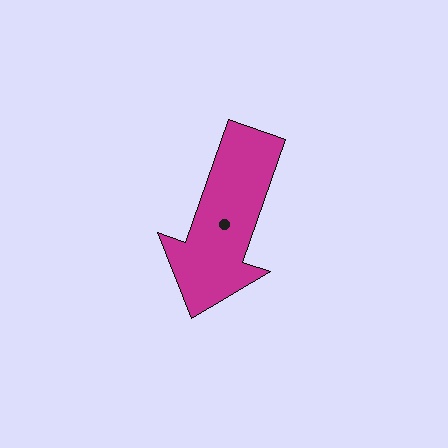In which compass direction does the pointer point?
South.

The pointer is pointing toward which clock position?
Roughly 7 o'clock.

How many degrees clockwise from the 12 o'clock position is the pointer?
Approximately 199 degrees.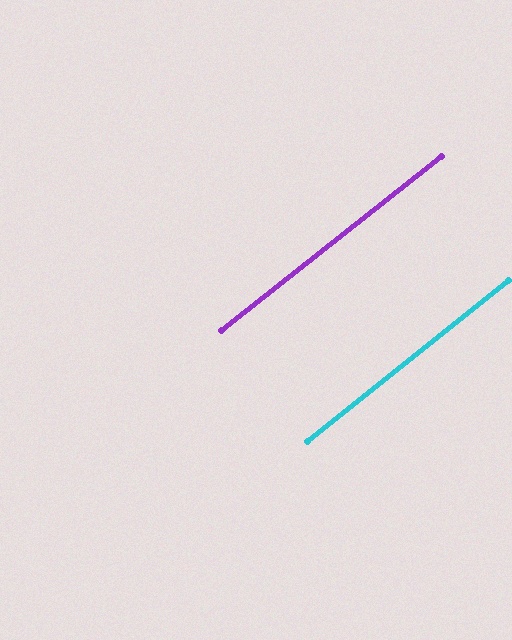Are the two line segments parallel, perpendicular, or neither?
Parallel — their directions differ by only 0.5°.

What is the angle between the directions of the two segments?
Approximately 1 degree.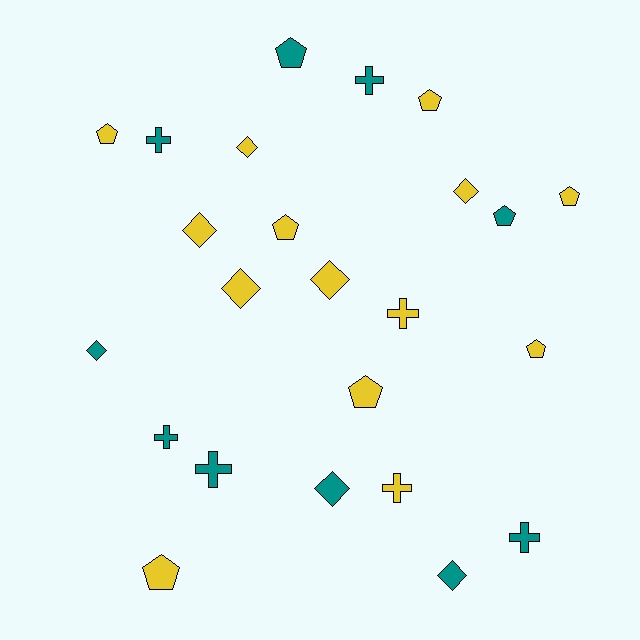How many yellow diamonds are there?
There are 5 yellow diamonds.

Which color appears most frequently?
Yellow, with 14 objects.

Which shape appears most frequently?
Pentagon, with 9 objects.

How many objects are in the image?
There are 24 objects.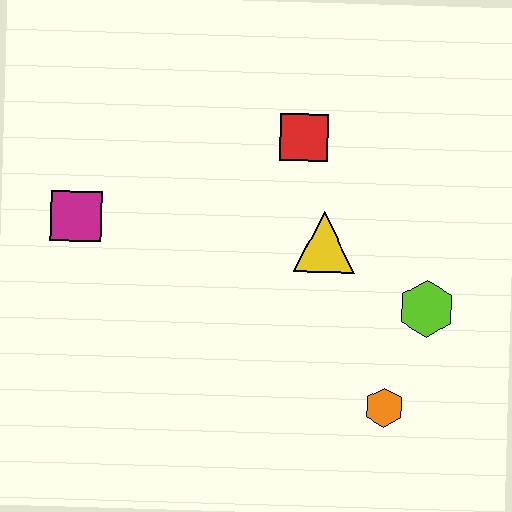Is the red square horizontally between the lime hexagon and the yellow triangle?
No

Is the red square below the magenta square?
No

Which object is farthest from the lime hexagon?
The magenta square is farthest from the lime hexagon.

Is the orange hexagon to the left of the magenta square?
No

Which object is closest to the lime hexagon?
The orange hexagon is closest to the lime hexagon.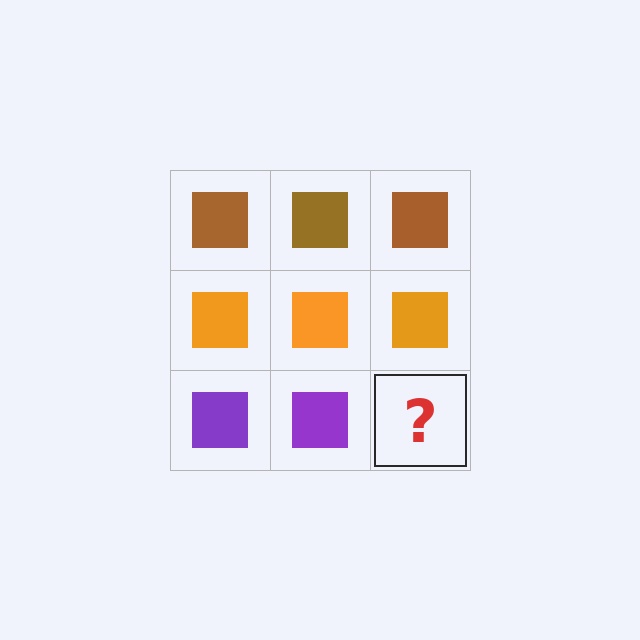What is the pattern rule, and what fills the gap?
The rule is that each row has a consistent color. The gap should be filled with a purple square.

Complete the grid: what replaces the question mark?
The question mark should be replaced with a purple square.